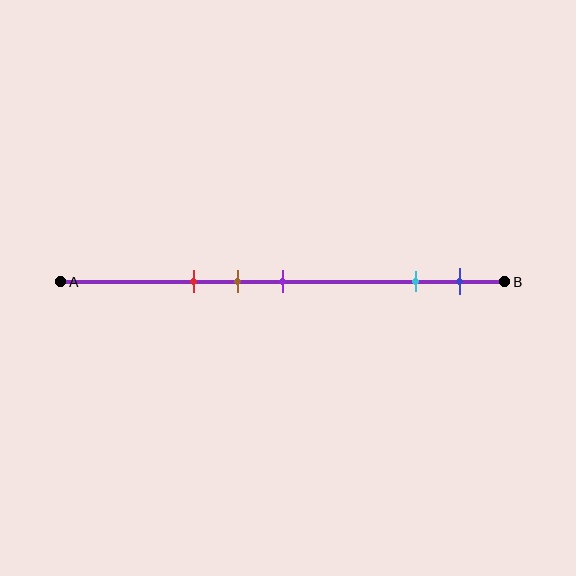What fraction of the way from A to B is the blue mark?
The blue mark is approximately 90% (0.9) of the way from A to B.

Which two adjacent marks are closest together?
The brown and purple marks are the closest adjacent pair.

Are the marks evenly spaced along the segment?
No, the marks are not evenly spaced.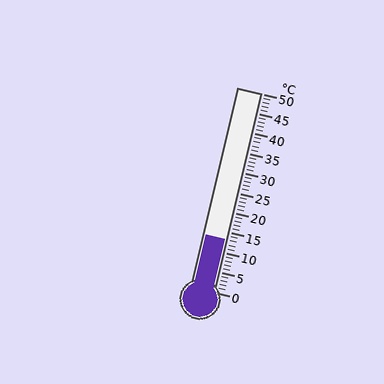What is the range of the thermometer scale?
The thermometer scale ranges from 0°C to 50°C.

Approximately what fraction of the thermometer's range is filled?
The thermometer is filled to approximately 25% of its range.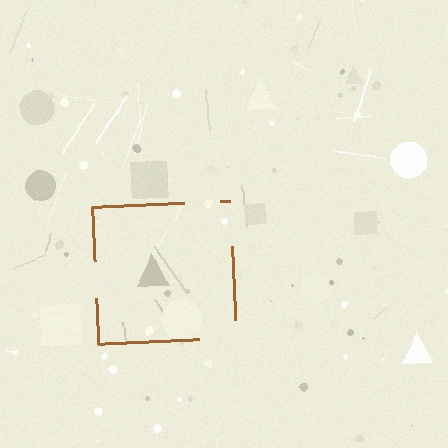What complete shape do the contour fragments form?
The contour fragments form a square.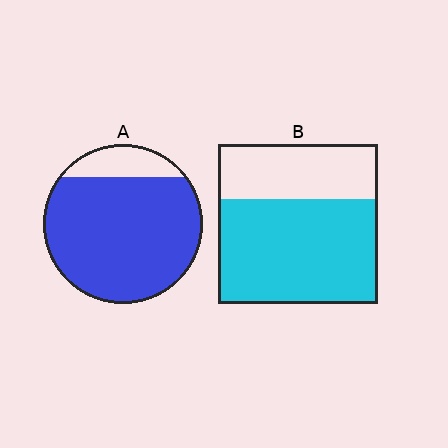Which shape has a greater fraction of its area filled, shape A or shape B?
Shape A.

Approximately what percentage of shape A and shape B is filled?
A is approximately 85% and B is approximately 65%.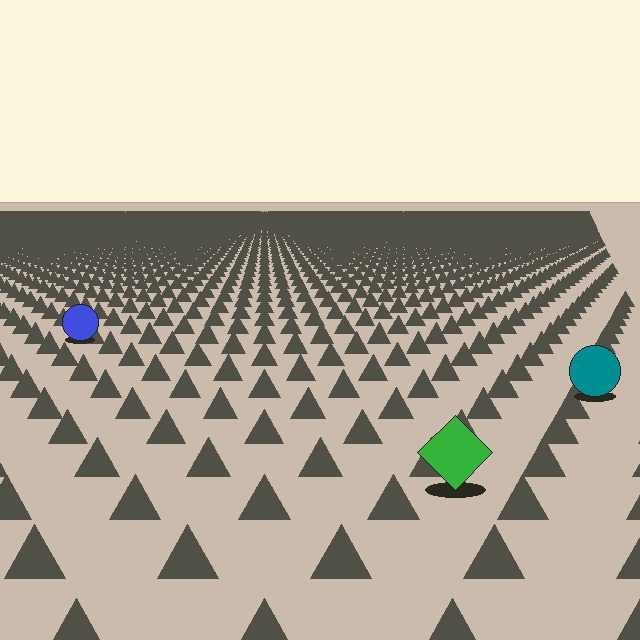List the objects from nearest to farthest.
From nearest to farthest: the green diamond, the teal circle, the blue circle.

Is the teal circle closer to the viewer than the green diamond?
No. The green diamond is closer — you can tell from the texture gradient: the ground texture is coarser near it.